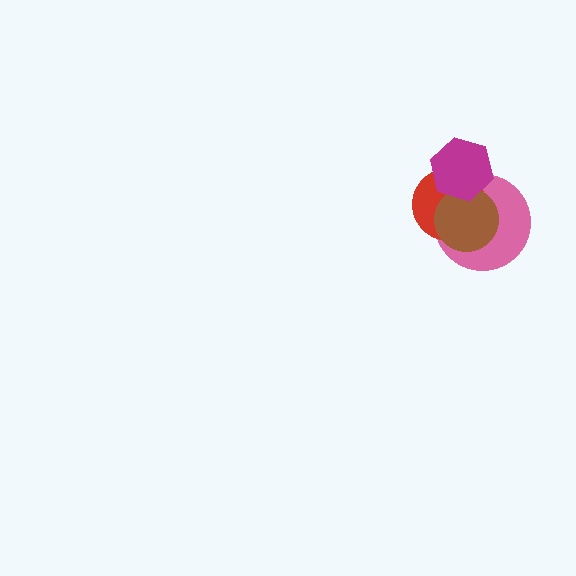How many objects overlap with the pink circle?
3 objects overlap with the pink circle.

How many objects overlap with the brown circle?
3 objects overlap with the brown circle.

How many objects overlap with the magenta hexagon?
3 objects overlap with the magenta hexagon.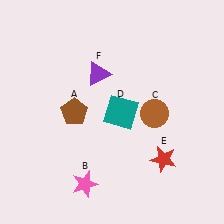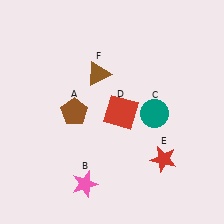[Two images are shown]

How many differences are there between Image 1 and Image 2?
There are 3 differences between the two images.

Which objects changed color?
C changed from brown to teal. D changed from teal to red. F changed from purple to brown.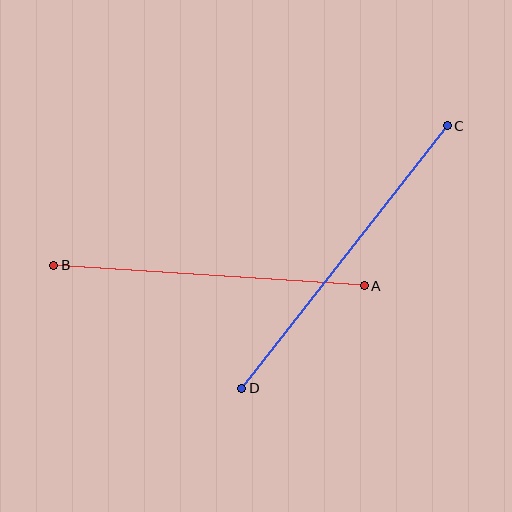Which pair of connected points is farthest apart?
Points C and D are farthest apart.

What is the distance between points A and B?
The distance is approximately 311 pixels.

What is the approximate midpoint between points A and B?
The midpoint is at approximately (209, 275) pixels.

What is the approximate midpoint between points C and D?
The midpoint is at approximately (345, 257) pixels.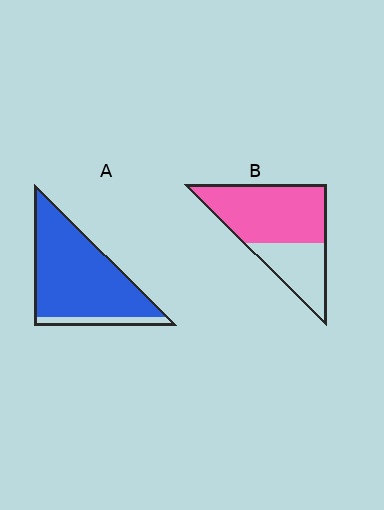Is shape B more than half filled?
Yes.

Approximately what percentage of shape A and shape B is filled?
A is approximately 90% and B is approximately 65%.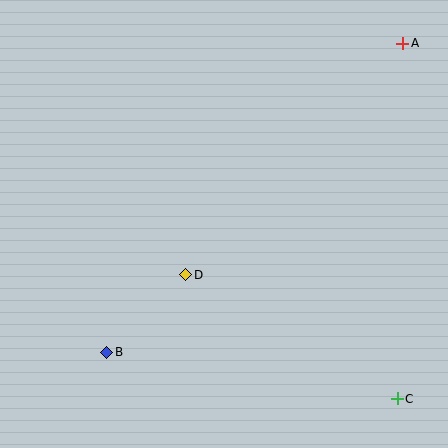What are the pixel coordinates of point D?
Point D is at (186, 275).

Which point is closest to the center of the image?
Point D at (186, 275) is closest to the center.